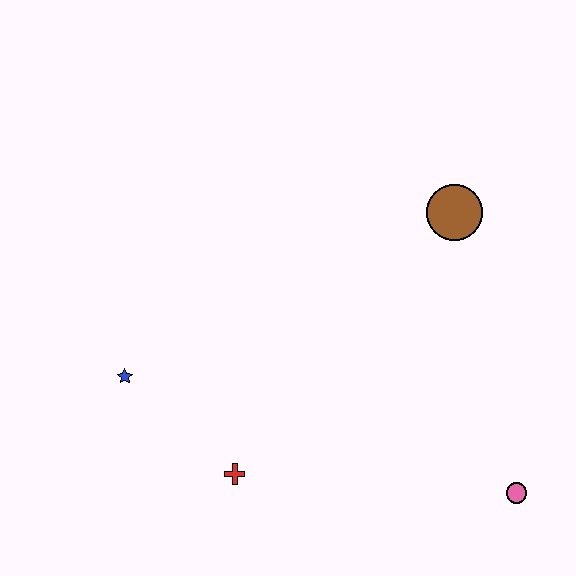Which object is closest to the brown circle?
The pink circle is closest to the brown circle.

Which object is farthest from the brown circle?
The blue star is farthest from the brown circle.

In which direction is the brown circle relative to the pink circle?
The brown circle is above the pink circle.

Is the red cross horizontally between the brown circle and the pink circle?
No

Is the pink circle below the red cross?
Yes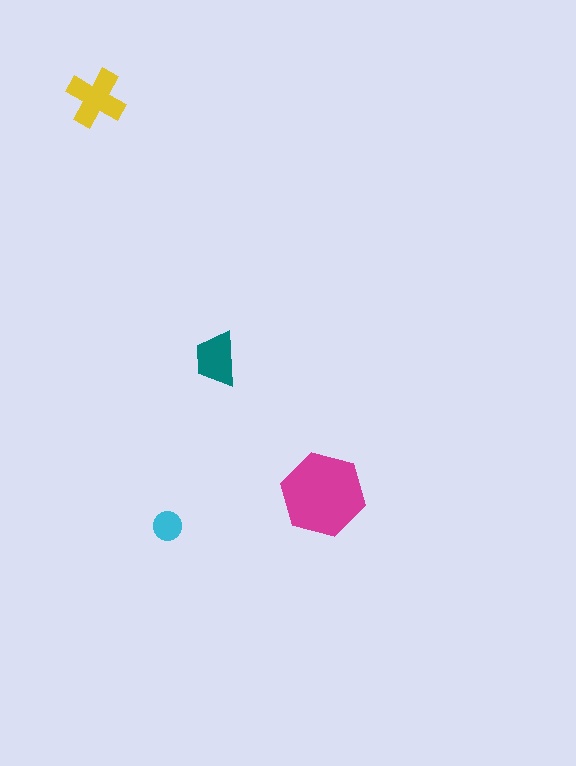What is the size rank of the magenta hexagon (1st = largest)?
1st.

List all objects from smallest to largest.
The cyan circle, the teal trapezoid, the yellow cross, the magenta hexagon.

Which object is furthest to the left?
The yellow cross is leftmost.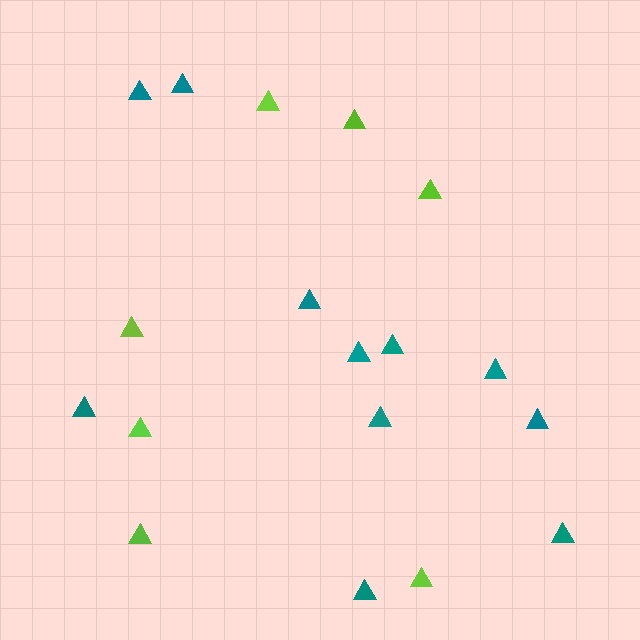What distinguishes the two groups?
There are 2 groups: one group of teal triangles (11) and one group of lime triangles (7).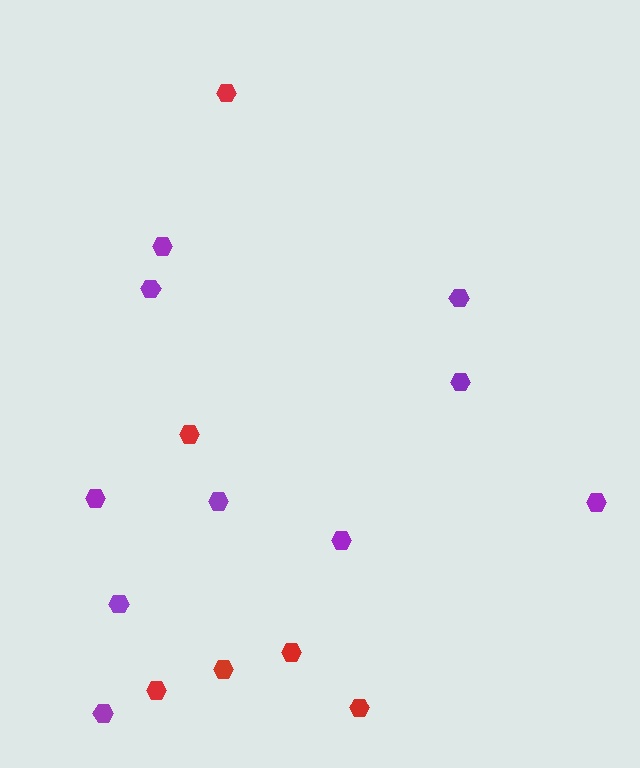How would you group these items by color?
There are 2 groups: one group of purple hexagons (10) and one group of red hexagons (6).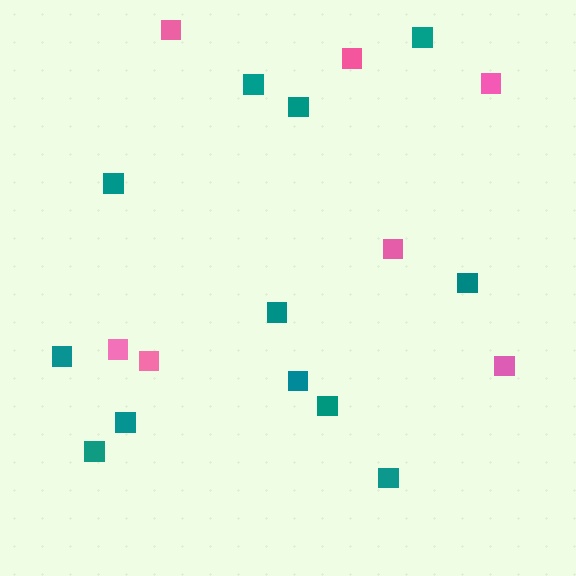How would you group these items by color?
There are 2 groups: one group of pink squares (7) and one group of teal squares (12).